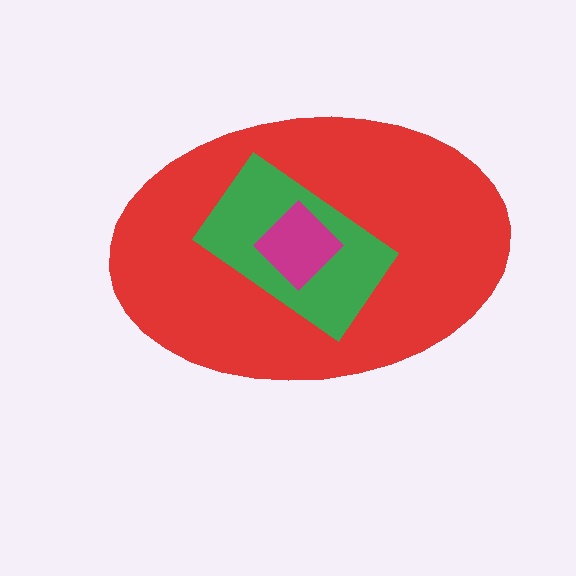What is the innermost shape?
The magenta diamond.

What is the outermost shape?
The red ellipse.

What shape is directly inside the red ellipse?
The green rectangle.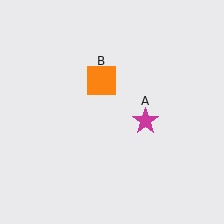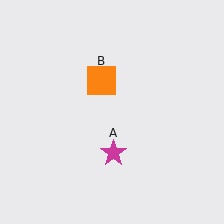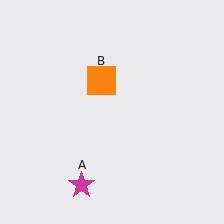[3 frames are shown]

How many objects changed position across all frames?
1 object changed position: magenta star (object A).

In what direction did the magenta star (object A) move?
The magenta star (object A) moved down and to the left.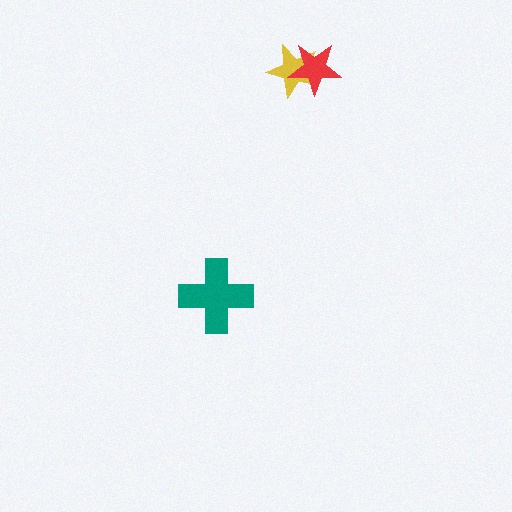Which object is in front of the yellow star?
The red star is in front of the yellow star.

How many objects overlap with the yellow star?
1 object overlaps with the yellow star.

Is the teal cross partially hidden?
No, no other shape covers it.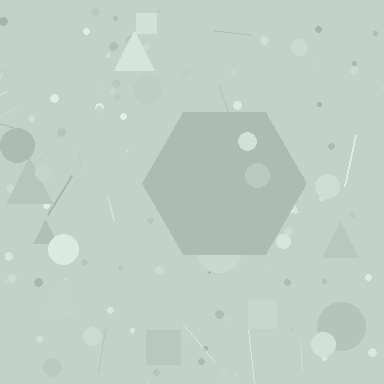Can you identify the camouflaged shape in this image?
The camouflaged shape is a hexagon.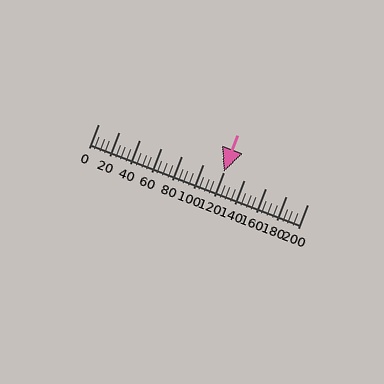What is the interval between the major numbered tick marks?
The major tick marks are spaced 20 units apart.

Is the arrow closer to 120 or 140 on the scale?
The arrow is closer to 120.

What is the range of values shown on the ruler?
The ruler shows values from 0 to 200.